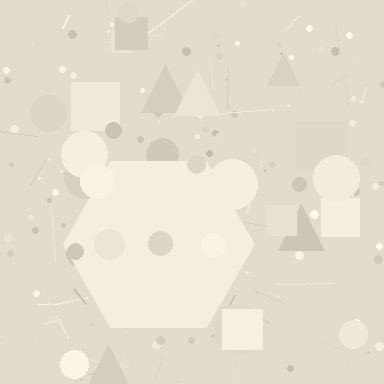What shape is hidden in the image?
A hexagon is hidden in the image.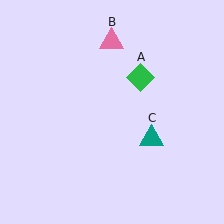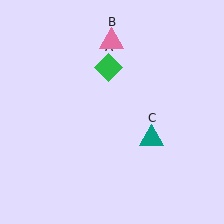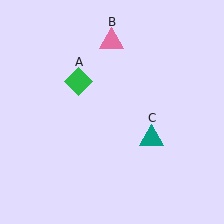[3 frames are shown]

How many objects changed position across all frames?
1 object changed position: green diamond (object A).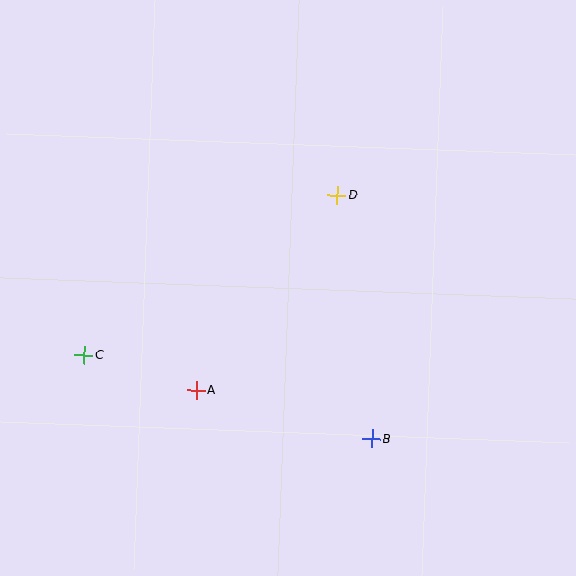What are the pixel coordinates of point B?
Point B is at (372, 438).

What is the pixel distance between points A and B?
The distance between A and B is 181 pixels.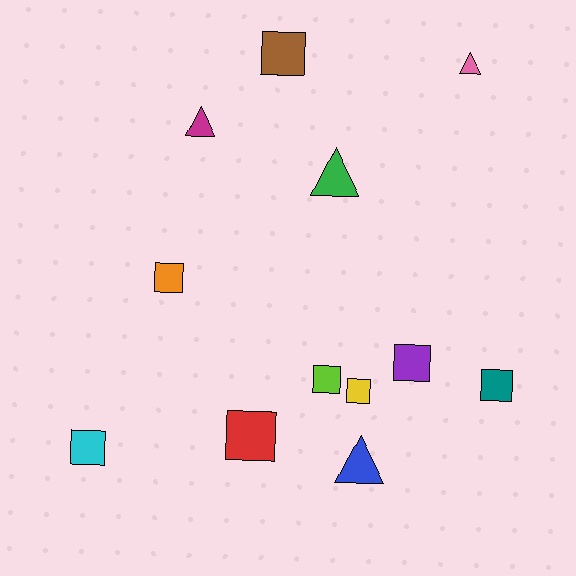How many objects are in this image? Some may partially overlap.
There are 12 objects.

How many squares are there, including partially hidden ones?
There are 8 squares.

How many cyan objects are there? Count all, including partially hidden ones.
There is 1 cyan object.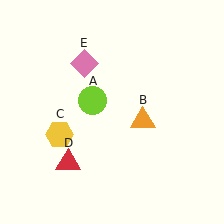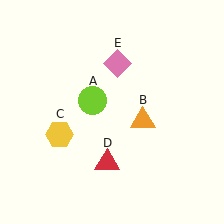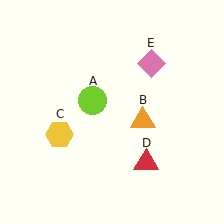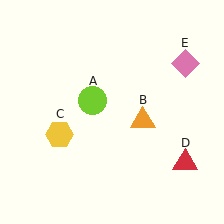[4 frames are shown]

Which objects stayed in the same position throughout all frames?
Lime circle (object A) and orange triangle (object B) and yellow hexagon (object C) remained stationary.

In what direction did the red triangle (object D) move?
The red triangle (object D) moved right.